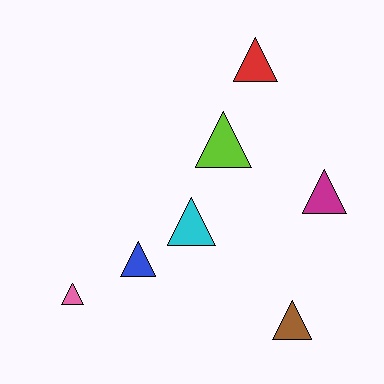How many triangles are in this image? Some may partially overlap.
There are 7 triangles.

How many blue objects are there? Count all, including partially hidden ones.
There is 1 blue object.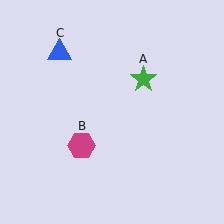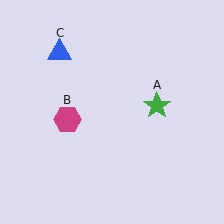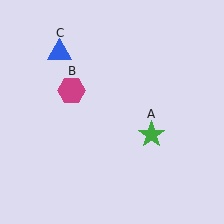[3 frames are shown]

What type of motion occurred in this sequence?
The green star (object A), magenta hexagon (object B) rotated clockwise around the center of the scene.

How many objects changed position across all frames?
2 objects changed position: green star (object A), magenta hexagon (object B).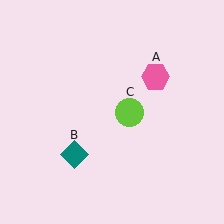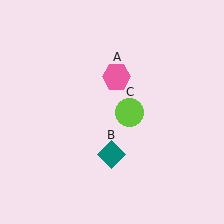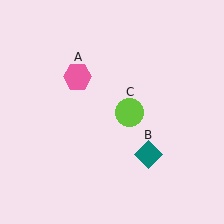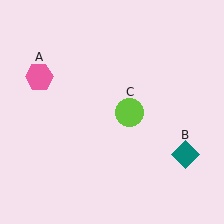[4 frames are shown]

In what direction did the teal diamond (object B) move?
The teal diamond (object B) moved right.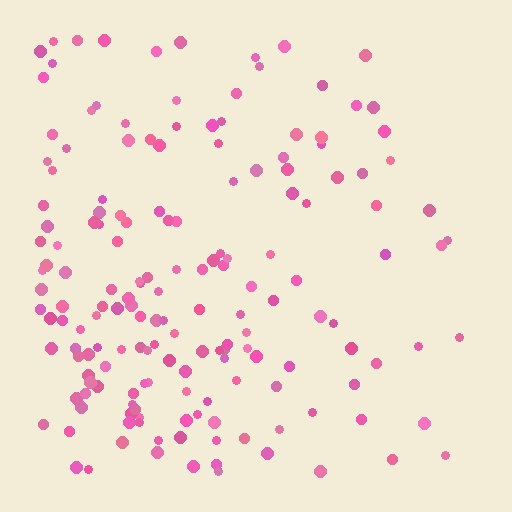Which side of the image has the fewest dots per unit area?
The right.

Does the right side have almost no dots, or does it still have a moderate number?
Still a moderate number, just noticeably fewer than the left.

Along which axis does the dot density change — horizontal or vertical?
Horizontal.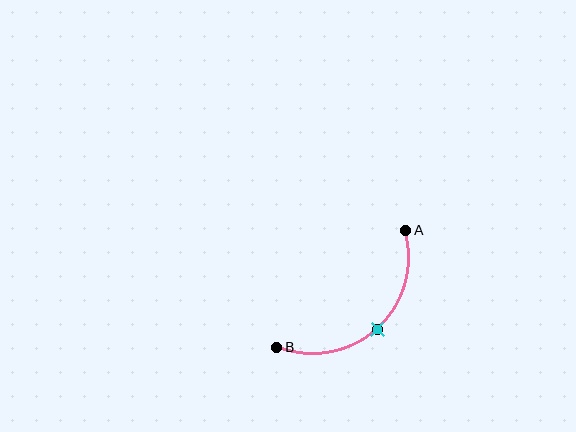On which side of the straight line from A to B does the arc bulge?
The arc bulges below and to the right of the straight line connecting A and B.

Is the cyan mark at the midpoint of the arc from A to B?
Yes. The cyan mark lies on the arc at equal arc-length from both A and B — it is the arc midpoint.